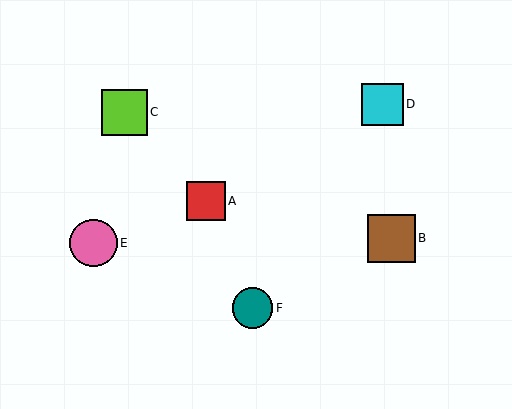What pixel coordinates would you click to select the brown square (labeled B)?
Click at (391, 238) to select the brown square B.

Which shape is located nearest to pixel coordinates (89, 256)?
The pink circle (labeled E) at (94, 243) is nearest to that location.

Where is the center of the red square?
The center of the red square is at (206, 201).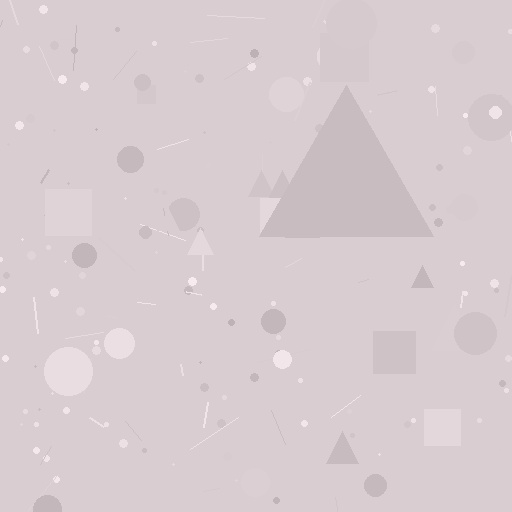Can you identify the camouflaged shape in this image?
The camouflaged shape is a triangle.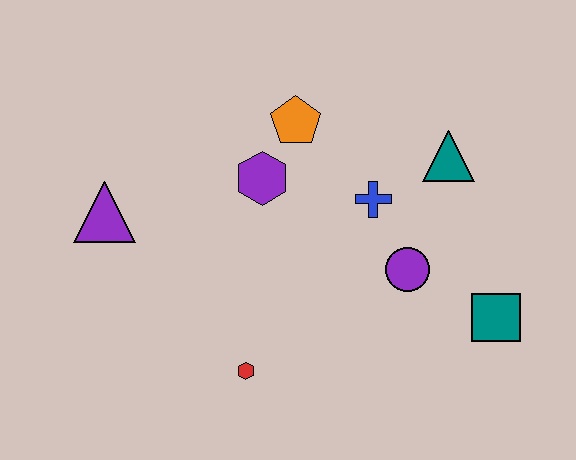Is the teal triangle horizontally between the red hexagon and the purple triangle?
No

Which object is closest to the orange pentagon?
The purple hexagon is closest to the orange pentagon.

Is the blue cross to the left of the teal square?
Yes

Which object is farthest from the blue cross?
The purple triangle is farthest from the blue cross.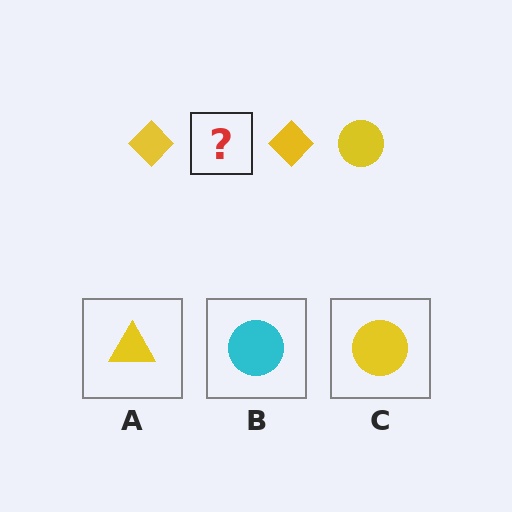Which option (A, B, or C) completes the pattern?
C.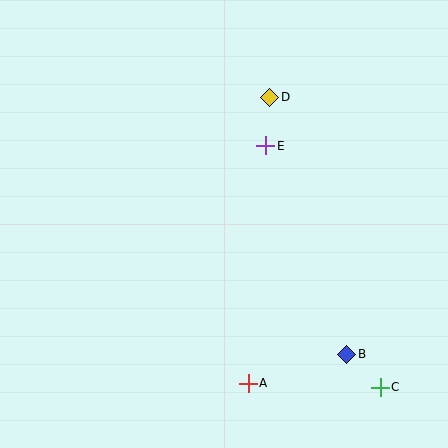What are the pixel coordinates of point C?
Point C is at (380, 387).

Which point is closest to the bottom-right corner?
Point C is closest to the bottom-right corner.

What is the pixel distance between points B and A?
The distance between B and A is 103 pixels.